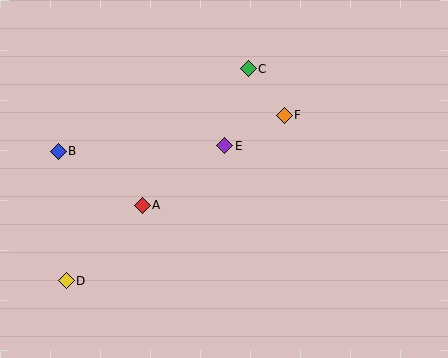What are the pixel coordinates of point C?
Point C is at (248, 69).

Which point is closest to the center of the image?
Point E at (225, 146) is closest to the center.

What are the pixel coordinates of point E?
Point E is at (225, 146).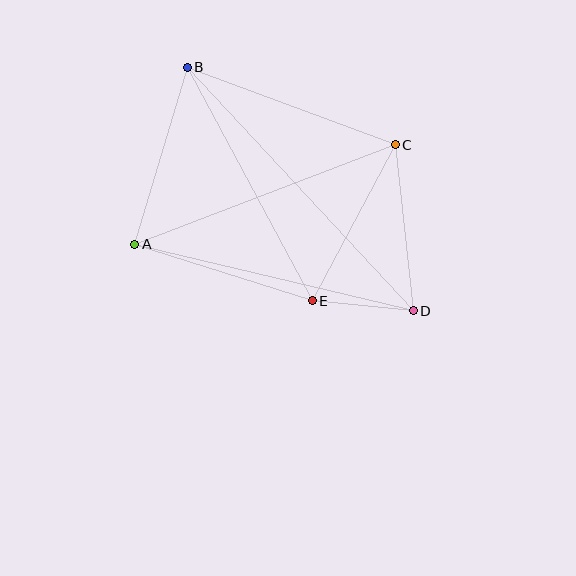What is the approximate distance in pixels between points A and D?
The distance between A and D is approximately 286 pixels.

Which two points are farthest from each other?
Points B and D are farthest from each other.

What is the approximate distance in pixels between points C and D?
The distance between C and D is approximately 167 pixels.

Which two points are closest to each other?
Points D and E are closest to each other.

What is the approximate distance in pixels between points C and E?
The distance between C and E is approximately 177 pixels.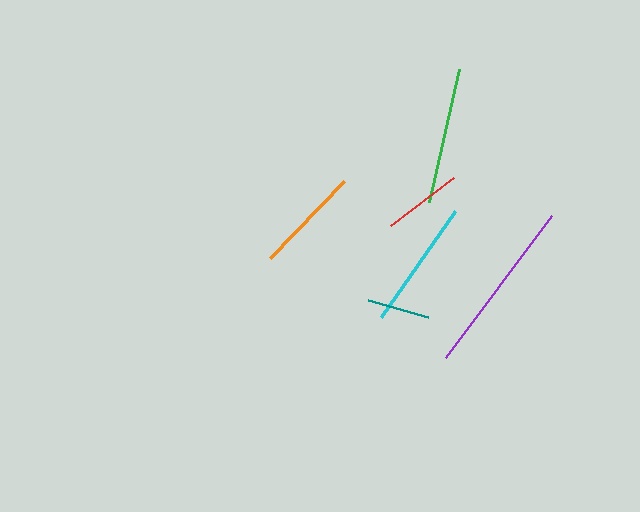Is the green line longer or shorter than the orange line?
The green line is longer than the orange line.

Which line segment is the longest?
The purple line is the longest at approximately 177 pixels.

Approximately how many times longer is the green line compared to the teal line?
The green line is approximately 2.2 times the length of the teal line.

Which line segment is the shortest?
The teal line is the shortest at approximately 63 pixels.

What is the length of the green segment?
The green segment is approximately 137 pixels long.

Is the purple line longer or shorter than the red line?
The purple line is longer than the red line.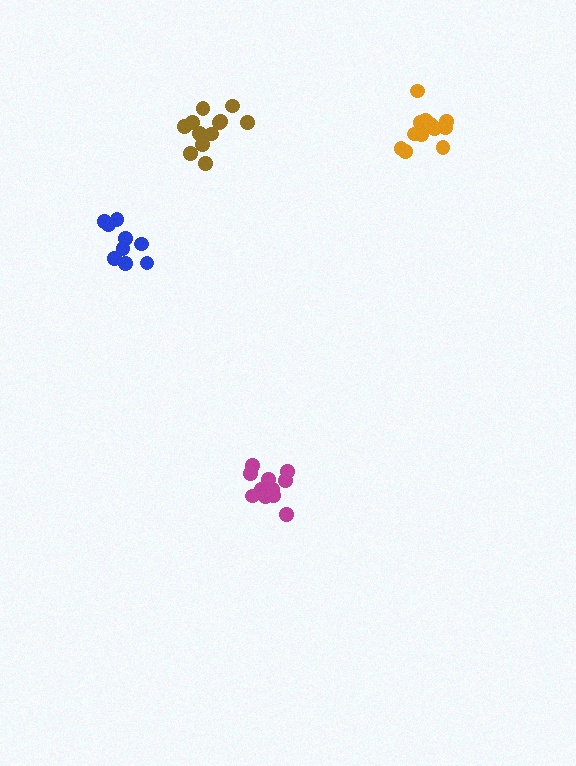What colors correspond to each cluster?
The clusters are colored: blue, orange, magenta, brown.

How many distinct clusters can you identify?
There are 4 distinct clusters.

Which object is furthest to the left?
The blue cluster is leftmost.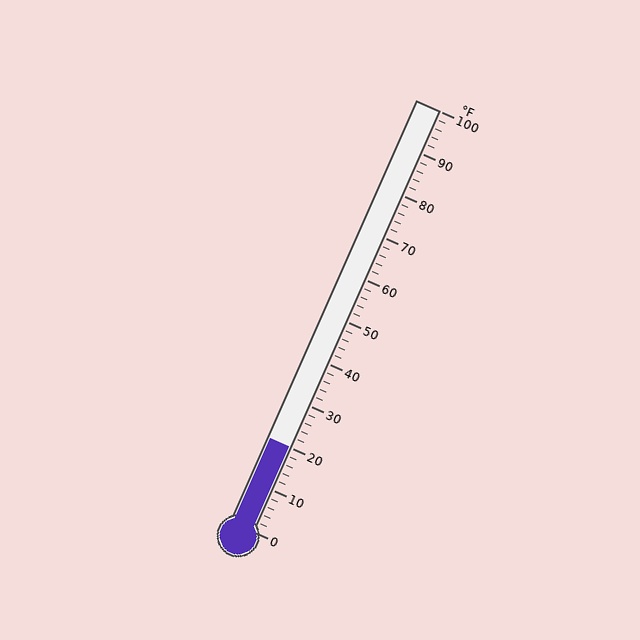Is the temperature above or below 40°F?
The temperature is below 40°F.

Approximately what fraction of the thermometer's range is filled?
The thermometer is filled to approximately 20% of its range.